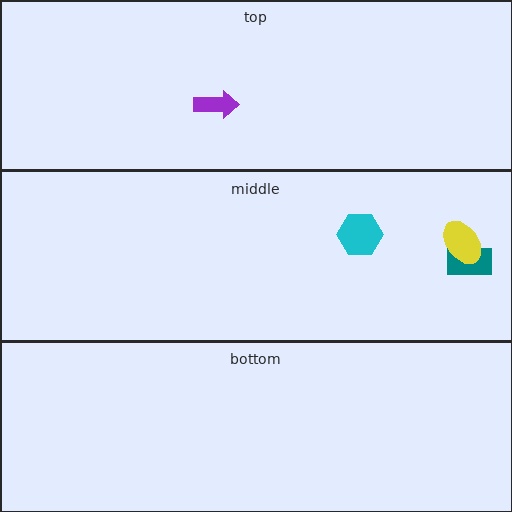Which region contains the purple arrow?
The top region.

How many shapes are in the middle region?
3.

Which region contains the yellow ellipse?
The middle region.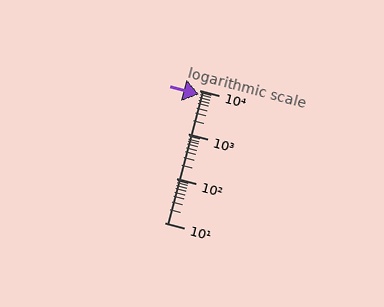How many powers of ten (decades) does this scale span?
The scale spans 3 decades, from 10 to 10000.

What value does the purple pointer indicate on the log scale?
The pointer indicates approximately 7800.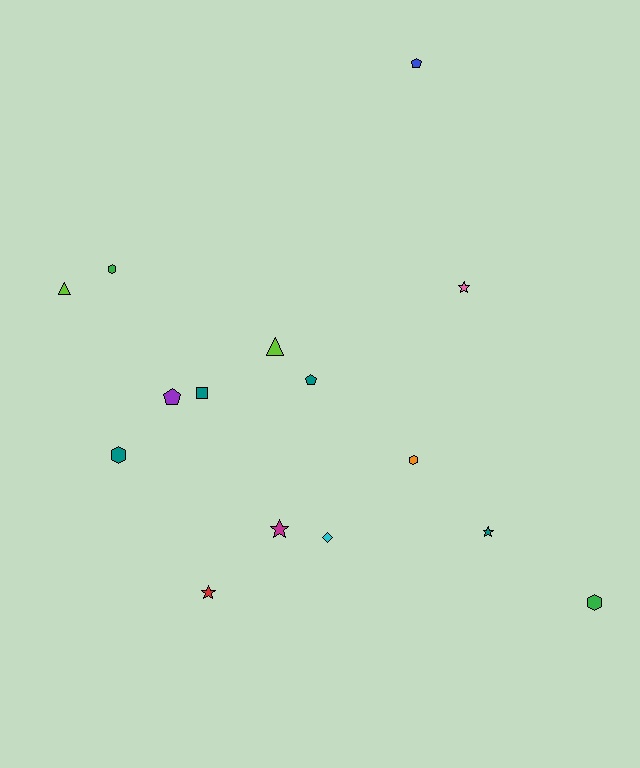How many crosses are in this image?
There are no crosses.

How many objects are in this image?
There are 15 objects.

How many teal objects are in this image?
There are 4 teal objects.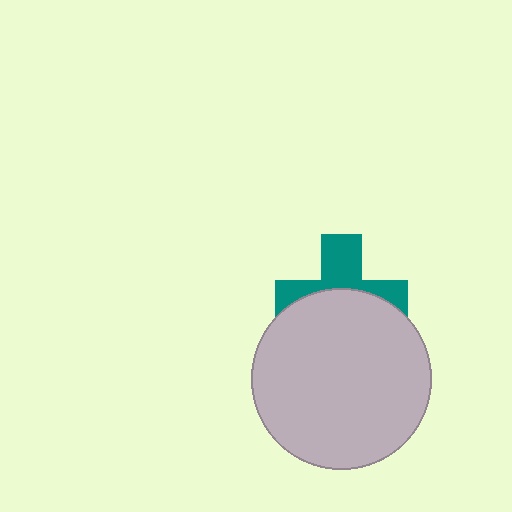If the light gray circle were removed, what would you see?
You would see the complete teal cross.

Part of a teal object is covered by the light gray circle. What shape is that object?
It is a cross.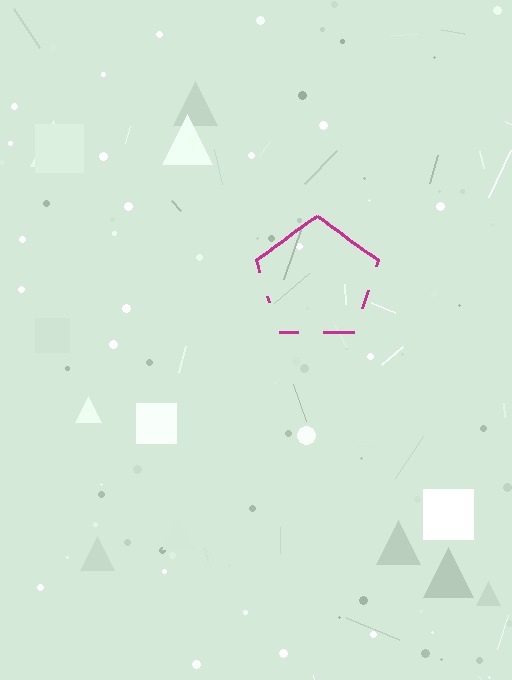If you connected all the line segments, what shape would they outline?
They would outline a pentagon.